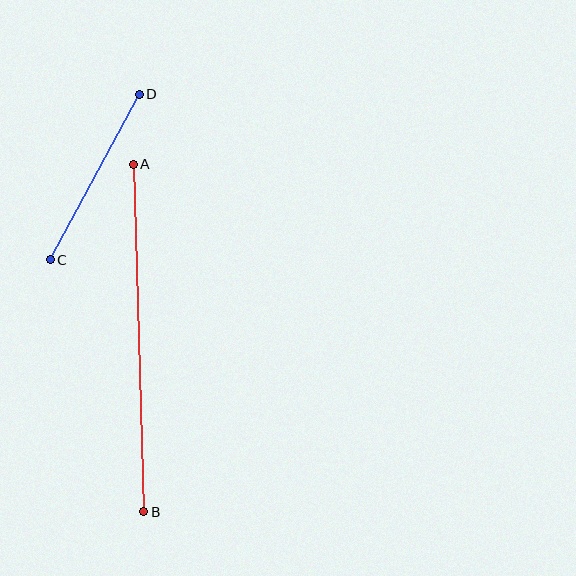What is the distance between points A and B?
The distance is approximately 347 pixels.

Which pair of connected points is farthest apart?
Points A and B are farthest apart.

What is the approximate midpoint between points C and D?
The midpoint is at approximately (95, 177) pixels.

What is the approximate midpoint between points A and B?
The midpoint is at approximately (138, 338) pixels.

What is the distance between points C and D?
The distance is approximately 188 pixels.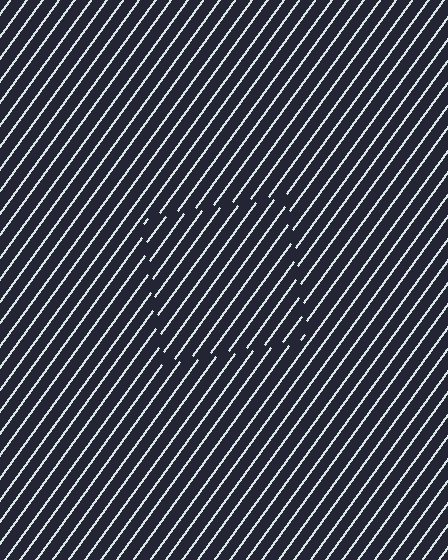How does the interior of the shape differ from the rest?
The interior of the shape contains the same grating, shifted by half a period — the contour is defined by the phase discontinuity where line-ends from the inner and outer gratings abut.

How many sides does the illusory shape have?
4 sides — the line-ends trace a square.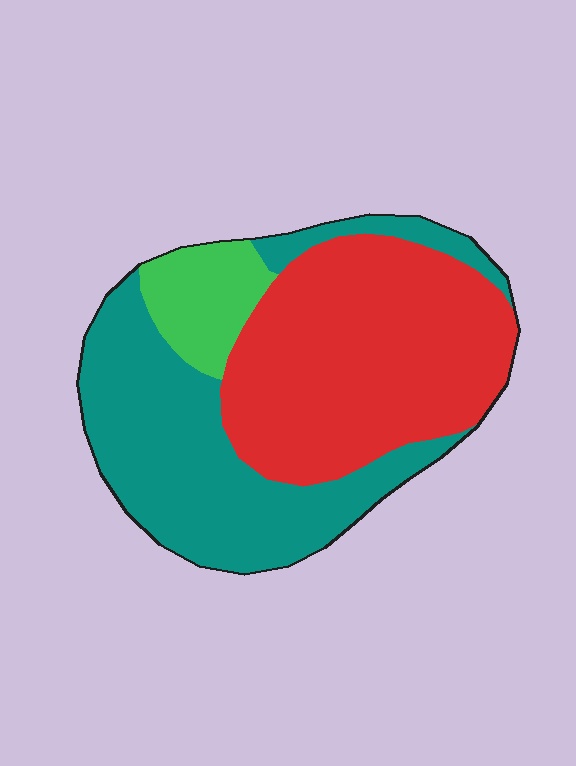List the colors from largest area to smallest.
From largest to smallest: red, teal, green.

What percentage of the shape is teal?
Teal covers 42% of the shape.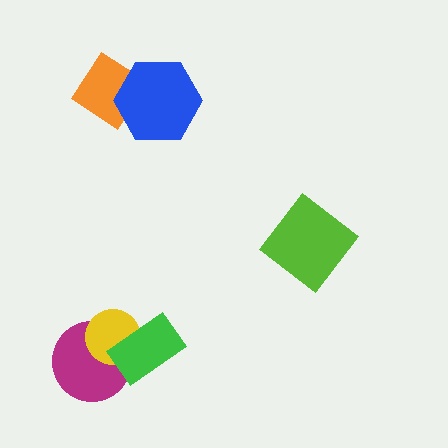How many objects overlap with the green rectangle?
2 objects overlap with the green rectangle.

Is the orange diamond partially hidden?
Yes, it is partially covered by another shape.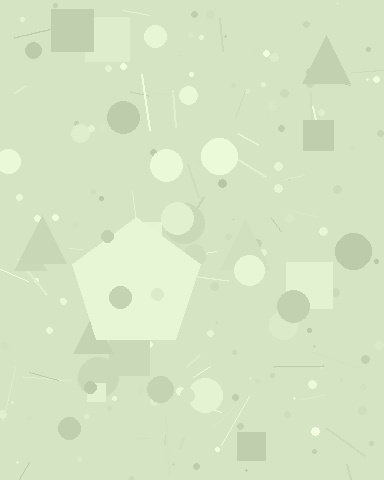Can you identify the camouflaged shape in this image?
The camouflaged shape is a pentagon.